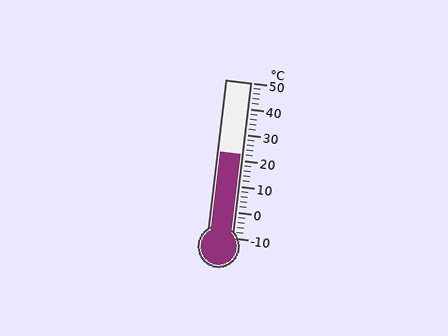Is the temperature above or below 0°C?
The temperature is above 0°C.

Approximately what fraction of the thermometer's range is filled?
The thermometer is filled to approximately 55% of its range.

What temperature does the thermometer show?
The thermometer shows approximately 22°C.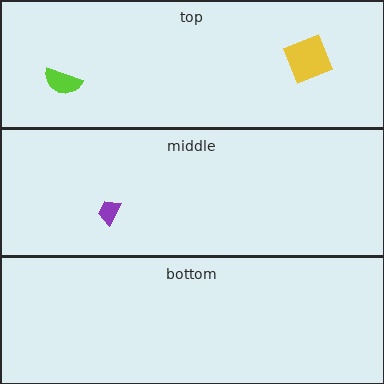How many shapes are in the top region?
2.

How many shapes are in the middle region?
1.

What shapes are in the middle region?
The purple trapezoid.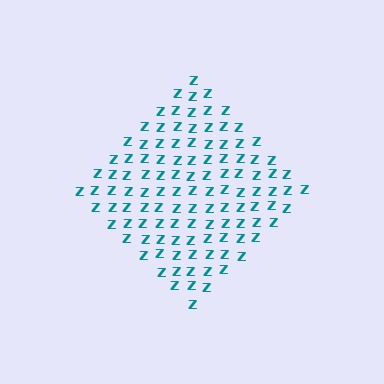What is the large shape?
The large shape is a diamond.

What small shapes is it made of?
It is made of small letter Z's.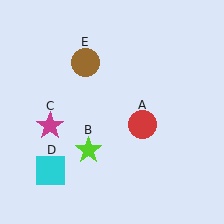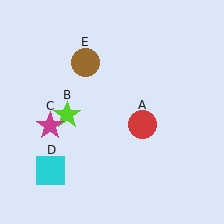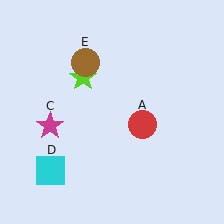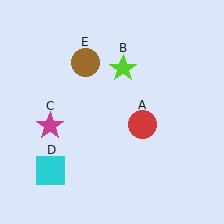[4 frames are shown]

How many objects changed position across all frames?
1 object changed position: lime star (object B).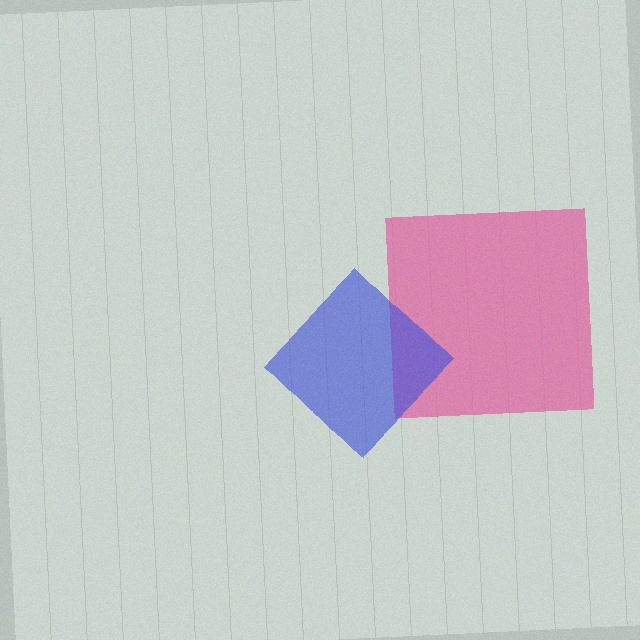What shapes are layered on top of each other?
The layered shapes are: a pink square, a blue diamond.